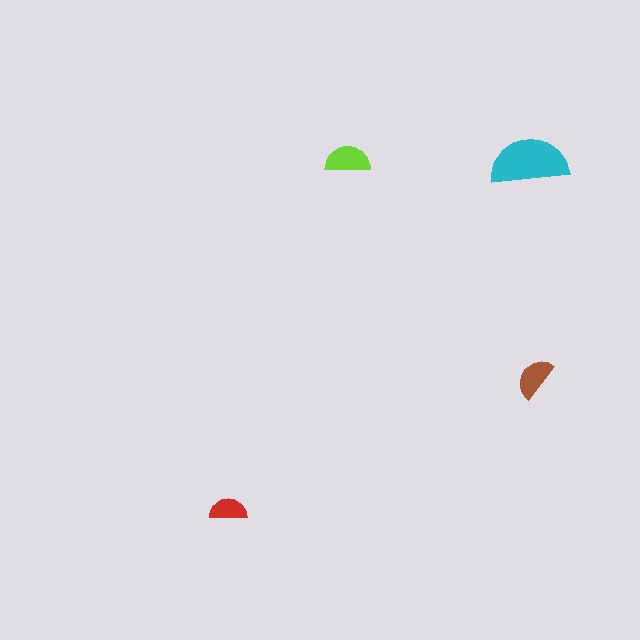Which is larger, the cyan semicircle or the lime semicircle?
The cyan one.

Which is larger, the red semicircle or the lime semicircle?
The lime one.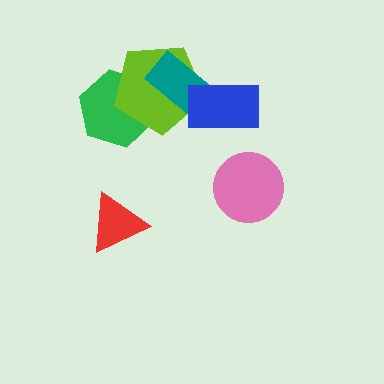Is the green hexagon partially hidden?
Yes, it is partially covered by another shape.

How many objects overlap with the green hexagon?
1 object overlaps with the green hexagon.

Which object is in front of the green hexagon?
The lime pentagon is in front of the green hexagon.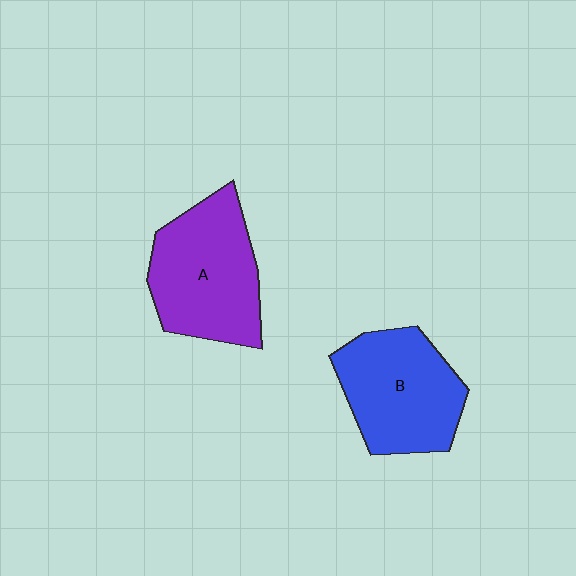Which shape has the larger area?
Shape A (purple).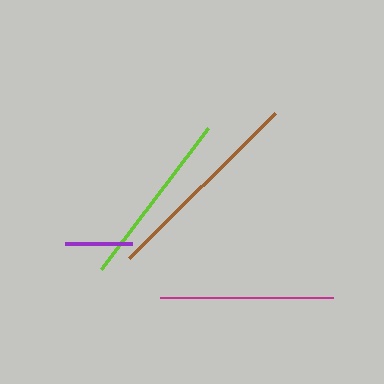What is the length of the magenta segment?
The magenta segment is approximately 172 pixels long.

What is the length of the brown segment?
The brown segment is approximately 206 pixels long.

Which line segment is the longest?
The brown line is the longest at approximately 206 pixels.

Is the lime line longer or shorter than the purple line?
The lime line is longer than the purple line.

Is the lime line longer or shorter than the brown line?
The brown line is longer than the lime line.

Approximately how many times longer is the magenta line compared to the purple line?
The magenta line is approximately 2.6 times the length of the purple line.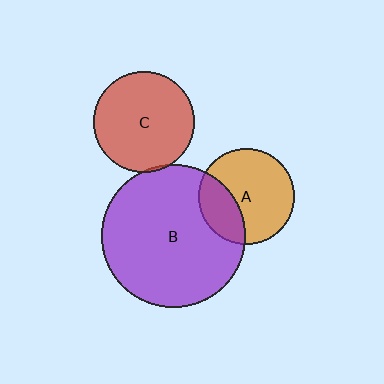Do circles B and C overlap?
Yes.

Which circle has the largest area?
Circle B (purple).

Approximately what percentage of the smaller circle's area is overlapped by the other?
Approximately 5%.